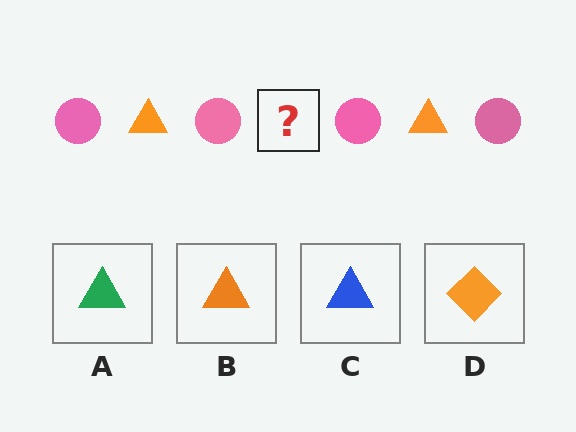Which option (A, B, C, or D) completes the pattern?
B.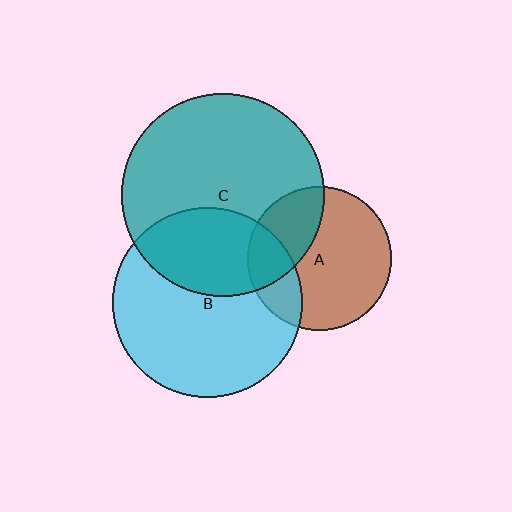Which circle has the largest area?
Circle C (teal).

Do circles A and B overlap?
Yes.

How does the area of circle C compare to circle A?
Approximately 2.0 times.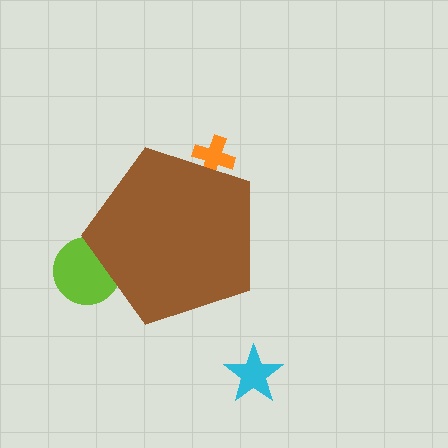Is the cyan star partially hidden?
No, the cyan star is fully visible.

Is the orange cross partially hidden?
Yes, the orange cross is partially hidden behind the brown pentagon.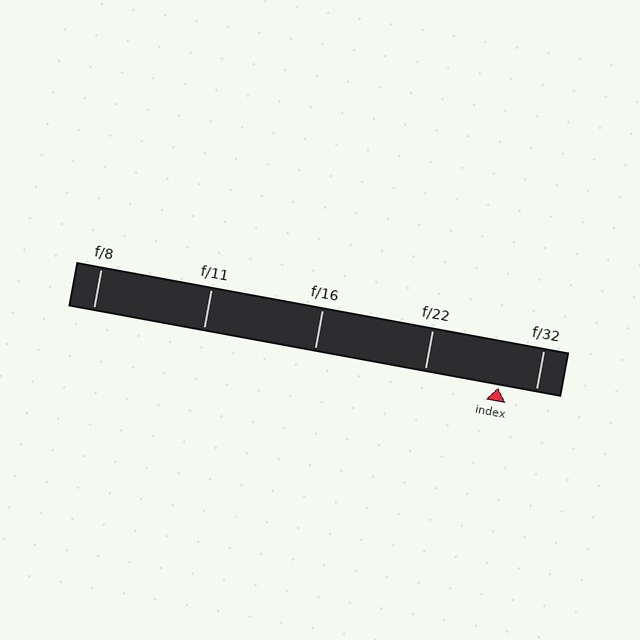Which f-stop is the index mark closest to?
The index mark is closest to f/32.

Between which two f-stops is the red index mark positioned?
The index mark is between f/22 and f/32.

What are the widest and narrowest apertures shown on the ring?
The widest aperture shown is f/8 and the narrowest is f/32.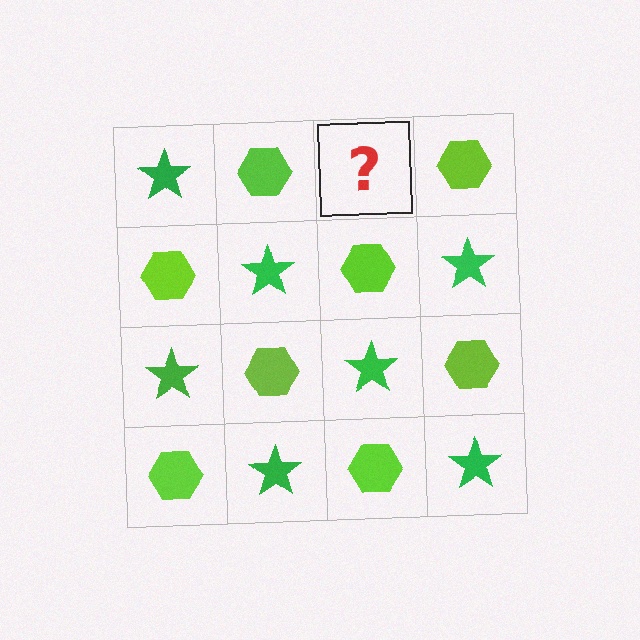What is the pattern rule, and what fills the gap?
The rule is that it alternates green star and lime hexagon in a checkerboard pattern. The gap should be filled with a green star.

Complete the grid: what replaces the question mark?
The question mark should be replaced with a green star.